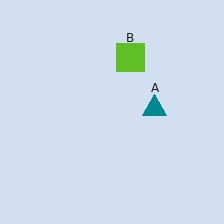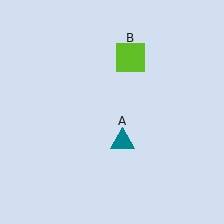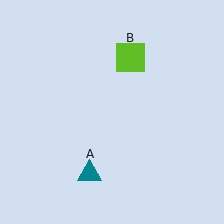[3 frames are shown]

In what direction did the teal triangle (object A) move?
The teal triangle (object A) moved down and to the left.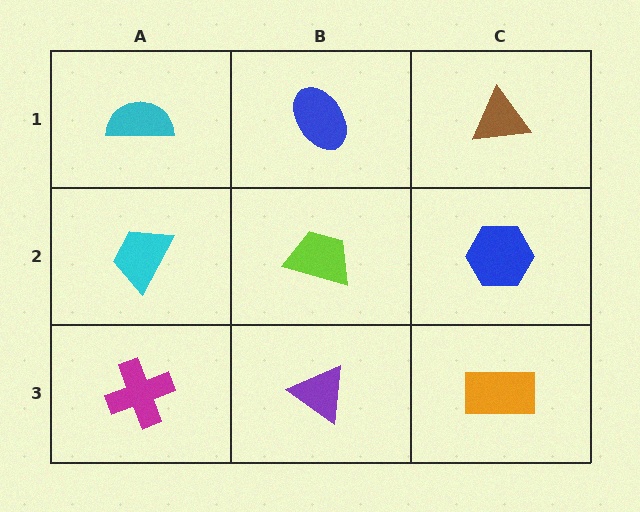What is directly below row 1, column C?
A blue hexagon.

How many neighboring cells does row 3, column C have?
2.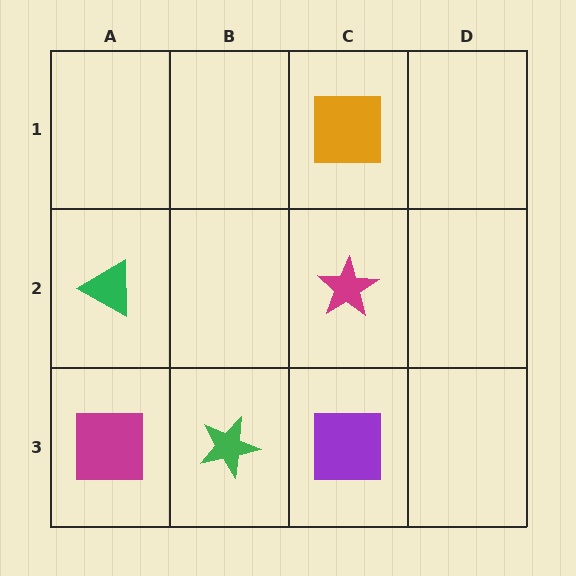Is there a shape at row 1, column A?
No, that cell is empty.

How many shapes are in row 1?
1 shape.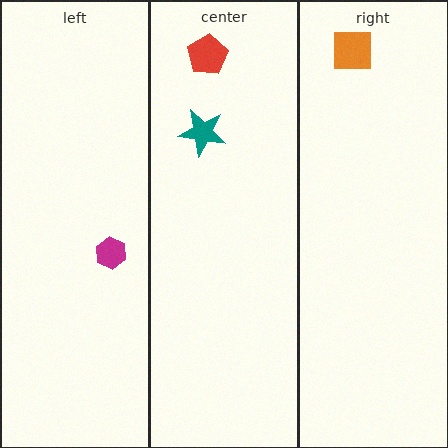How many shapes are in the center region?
2.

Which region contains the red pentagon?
The center region.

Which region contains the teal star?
The center region.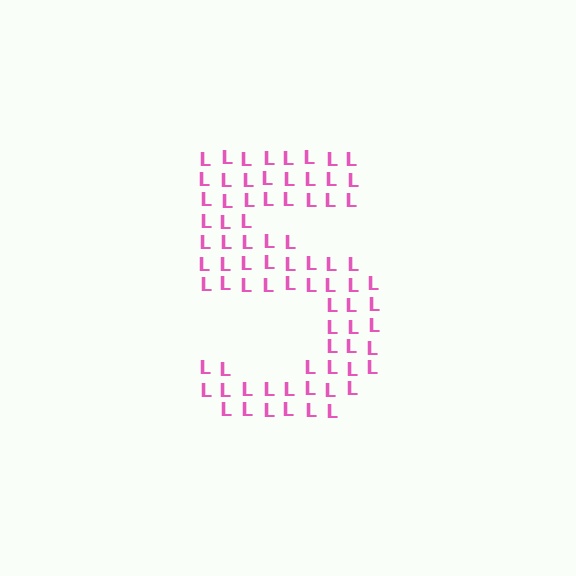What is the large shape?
The large shape is the digit 5.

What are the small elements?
The small elements are letter L's.